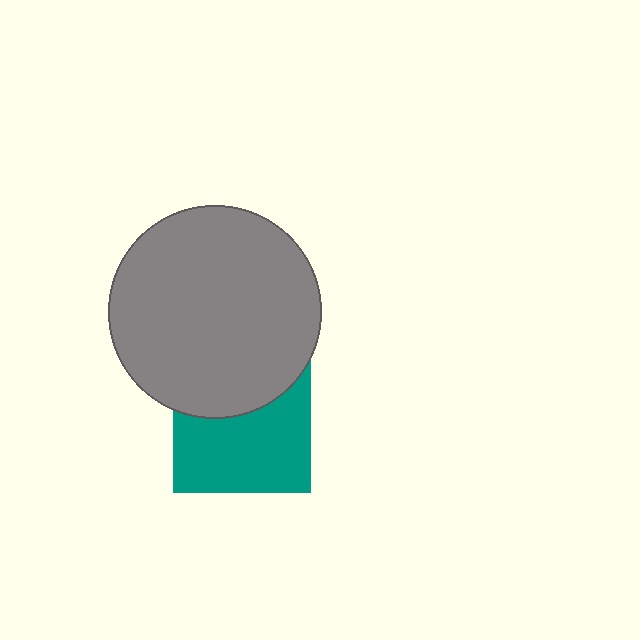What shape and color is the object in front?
The object in front is a gray circle.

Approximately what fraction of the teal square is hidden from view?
Roughly 37% of the teal square is hidden behind the gray circle.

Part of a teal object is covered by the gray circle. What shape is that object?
It is a square.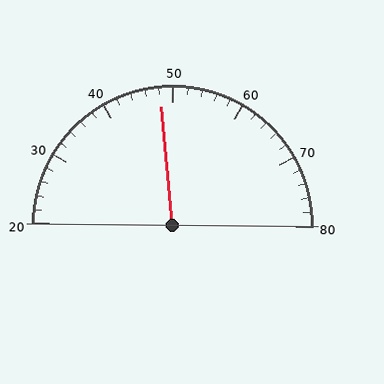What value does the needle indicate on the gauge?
The needle indicates approximately 48.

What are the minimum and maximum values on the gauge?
The gauge ranges from 20 to 80.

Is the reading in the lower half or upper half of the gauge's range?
The reading is in the lower half of the range (20 to 80).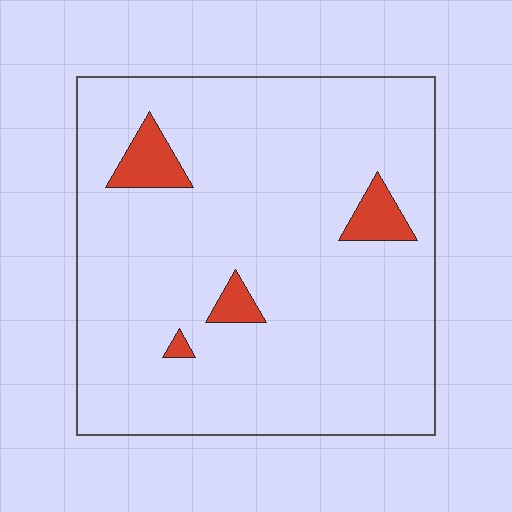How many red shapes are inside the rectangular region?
4.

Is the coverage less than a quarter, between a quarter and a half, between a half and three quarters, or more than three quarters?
Less than a quarter.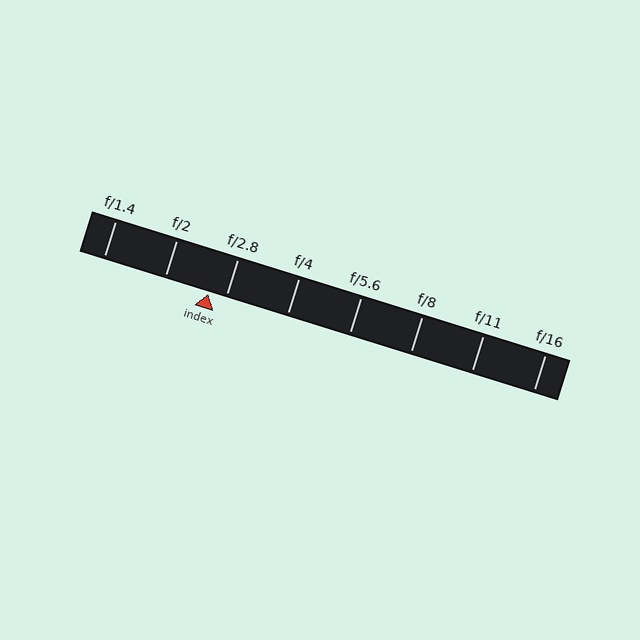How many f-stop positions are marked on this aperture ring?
There are 8 f-stop positions marked.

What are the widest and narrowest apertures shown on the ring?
The widest aperture shown is f/1.4 and the narrowest is f/16.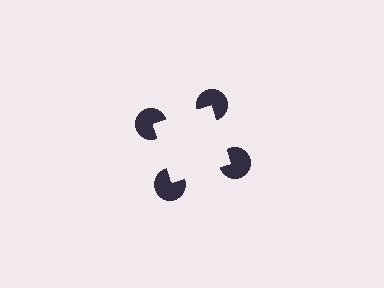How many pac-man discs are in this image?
There are 4 — one at each vertex of the illusory square.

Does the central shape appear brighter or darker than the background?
It typically appears slightly brighter than the background, even though no actual brightness change is drawn.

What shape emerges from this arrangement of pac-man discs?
An illusory square — its edges are inferred from the aligned wedge cuts in the pac-man discs, not physically drawn.